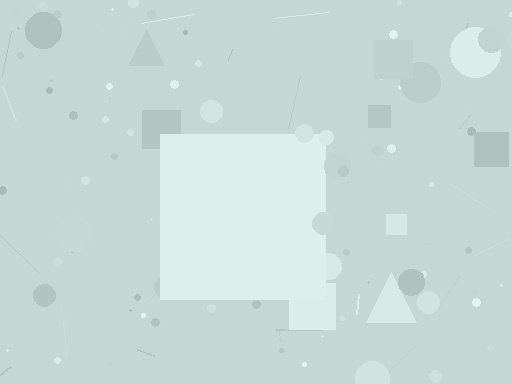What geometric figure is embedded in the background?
A square is embedded in the background.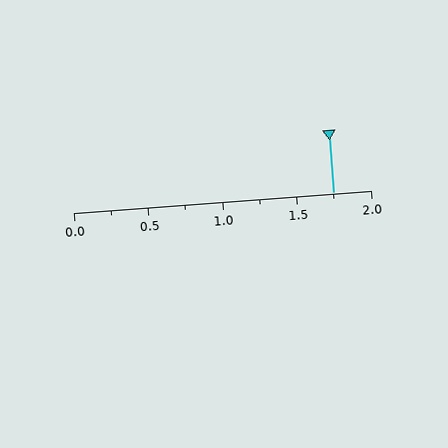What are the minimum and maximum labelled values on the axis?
The axis runs from 0.0 to 2.0.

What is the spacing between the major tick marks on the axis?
The major ticks are spaced 0.5 apart.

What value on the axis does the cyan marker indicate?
The marker indicates approximately 1.75.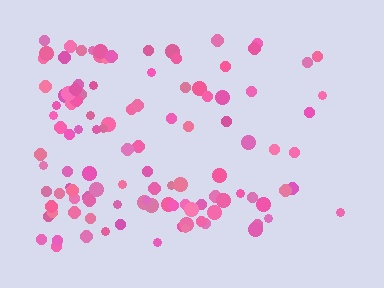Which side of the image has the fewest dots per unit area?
The right.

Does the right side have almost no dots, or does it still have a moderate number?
Still a moderate number, just noticeably fewer than the left.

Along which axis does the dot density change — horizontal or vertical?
Horizontal.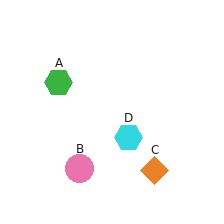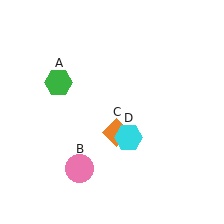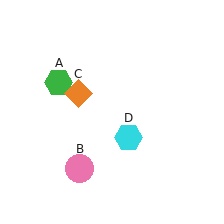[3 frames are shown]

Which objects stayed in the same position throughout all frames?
Green hexagon (object A) and pink circle (object B) and cyan hexagon (object D) remained stationary.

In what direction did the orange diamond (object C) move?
The orange diamond (object C) moved up and to the left.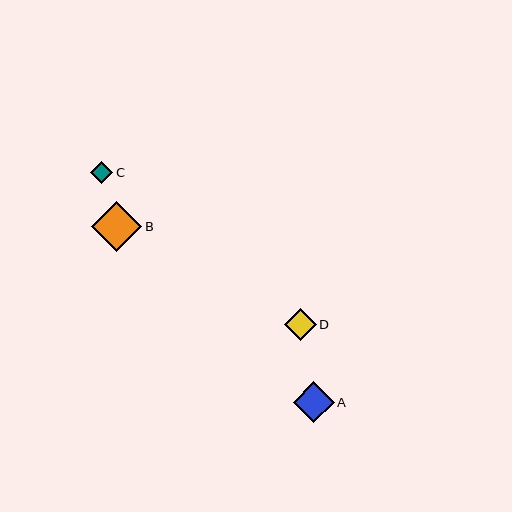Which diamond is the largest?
Diamond B is the largest with a size of approximately 51 pixels.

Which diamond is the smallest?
Diamond C is the smallest with a size of approximately 22 pixels.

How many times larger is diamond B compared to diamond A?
Diamond B is approximately 1.2 times the size of diamond A.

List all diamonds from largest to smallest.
From largest to smallest: B, A, D, C.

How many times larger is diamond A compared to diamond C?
Diamond A is approximately 1.8 times the size of diamond C.